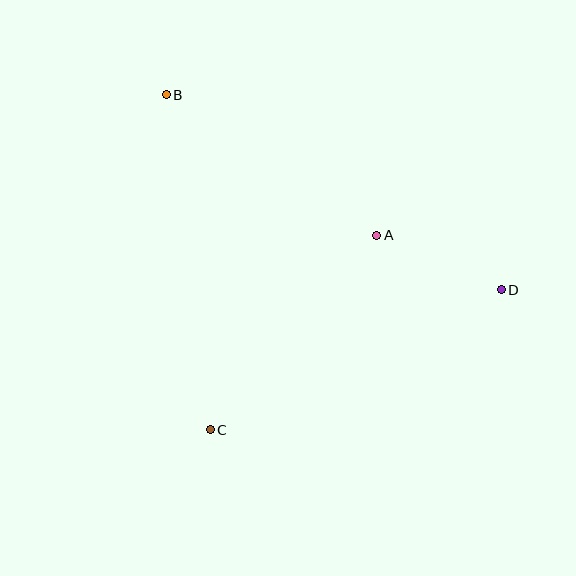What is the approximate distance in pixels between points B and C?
The distance between B and C is approximately 338 pixels.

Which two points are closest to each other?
Points A and D are closest to each other.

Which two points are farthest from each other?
Points B and D are farthest from each other.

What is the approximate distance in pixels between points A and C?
The distance between A and C is approximately 256 pixels.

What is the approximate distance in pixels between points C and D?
The distance between C and D is approximately 323 pixels.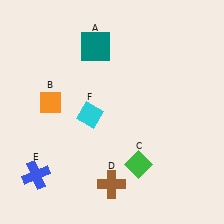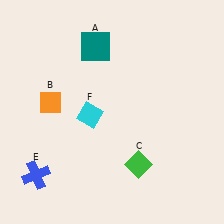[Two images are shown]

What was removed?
The brown cross (D) was removed in Image 2.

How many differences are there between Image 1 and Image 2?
There is 1 difference between the two images.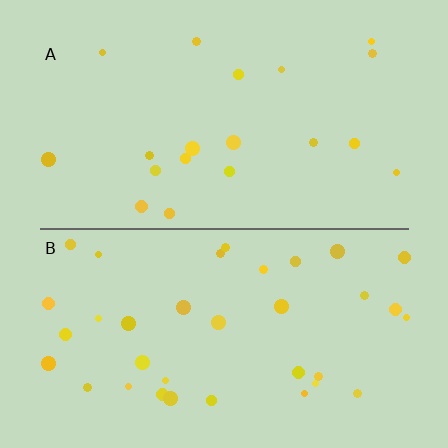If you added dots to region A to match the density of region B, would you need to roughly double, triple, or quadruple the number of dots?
Approximately double.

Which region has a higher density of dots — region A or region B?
B (the bottom).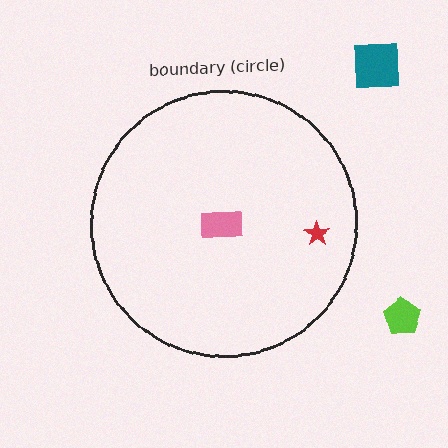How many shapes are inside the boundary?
2 inside, 2 outside.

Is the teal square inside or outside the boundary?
Outside.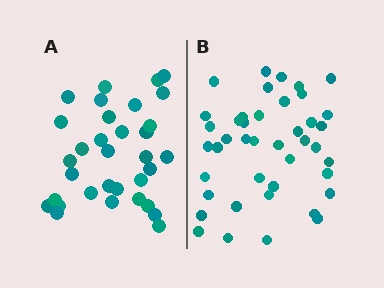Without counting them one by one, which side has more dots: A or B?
Region B (the right region) has more dots.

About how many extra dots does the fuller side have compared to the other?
Region B has roughly 8 or so more dots than region A.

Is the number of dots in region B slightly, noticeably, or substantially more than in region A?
Region B has noticeably more, but not dramatically so. The ratio is roughly 1.3 to 1.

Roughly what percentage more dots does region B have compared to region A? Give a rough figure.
About 25% more.